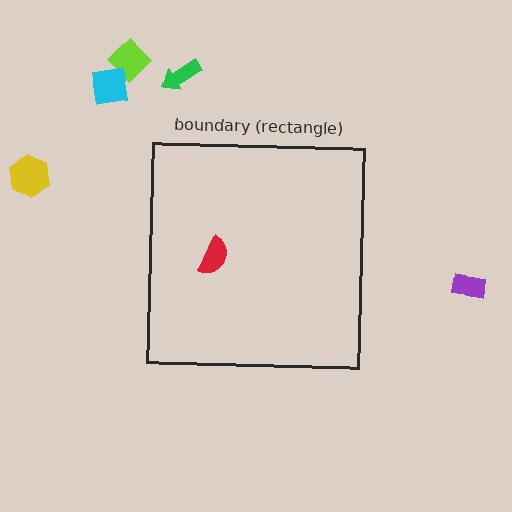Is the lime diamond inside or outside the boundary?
Outside.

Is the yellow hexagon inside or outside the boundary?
Outside.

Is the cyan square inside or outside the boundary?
Outside.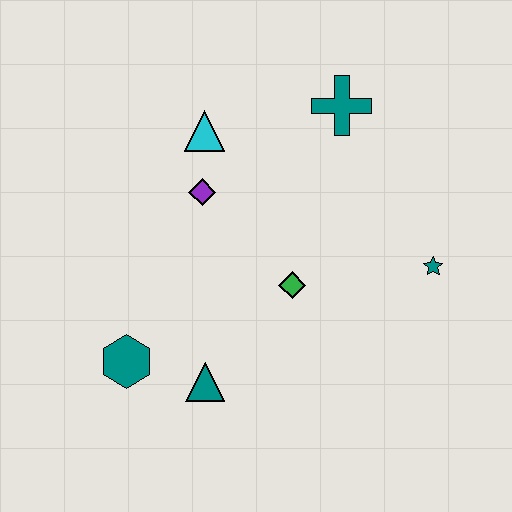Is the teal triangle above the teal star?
No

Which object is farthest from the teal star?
The teal hexagon is farthest from the teal star.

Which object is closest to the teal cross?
The cyan triangle is closest to the teal cross.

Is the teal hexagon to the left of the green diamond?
Yes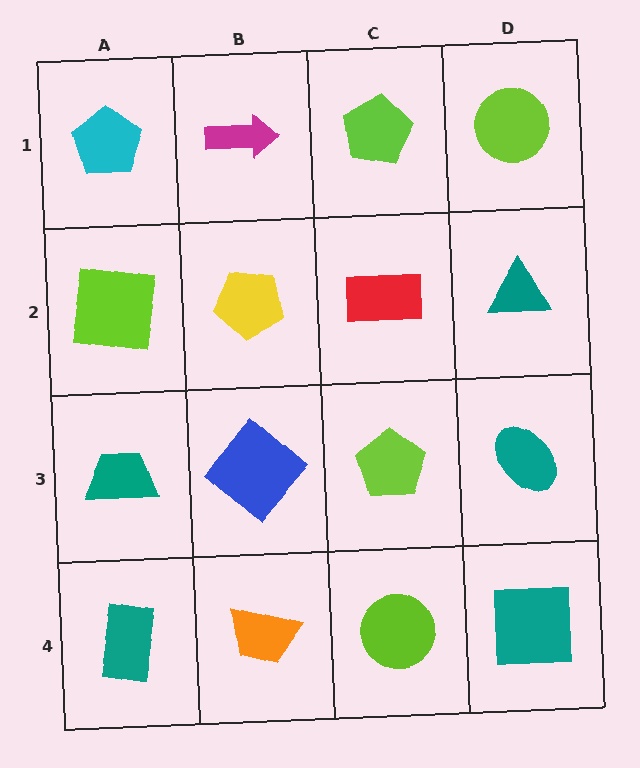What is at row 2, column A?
A lime square.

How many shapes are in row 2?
4 shapes.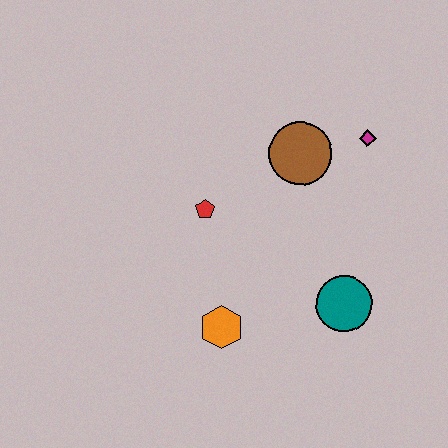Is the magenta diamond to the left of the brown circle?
No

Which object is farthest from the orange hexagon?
The magenta diamond is farthest from the orange hexagon.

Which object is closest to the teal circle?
The orange hexagon is closest to the teal circle.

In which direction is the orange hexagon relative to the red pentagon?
The orange hexagon is below the red pentagon.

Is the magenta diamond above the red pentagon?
Yes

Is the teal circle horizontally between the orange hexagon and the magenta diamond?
Yes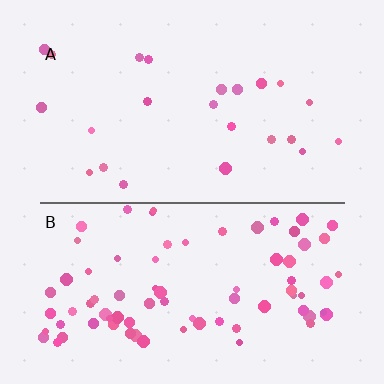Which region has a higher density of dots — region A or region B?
B (the bottom).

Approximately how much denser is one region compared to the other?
Approximately 3.4× — region B over region A.